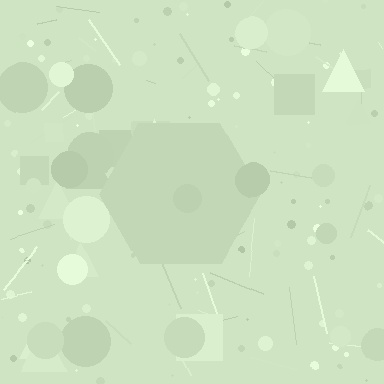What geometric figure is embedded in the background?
A hexagon is embedded in the background.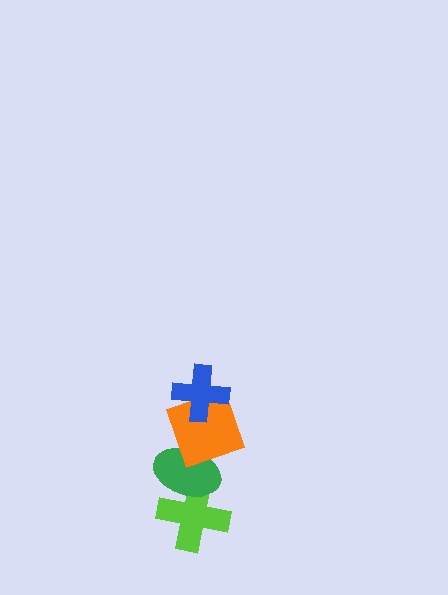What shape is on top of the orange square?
The blue cross is on top of the orange square.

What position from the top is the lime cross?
The lime cross is 4th from the top.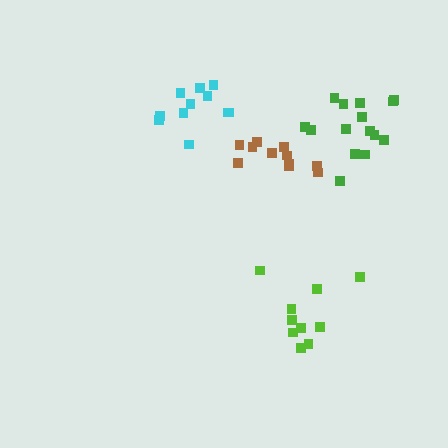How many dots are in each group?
Group 1: 15 dots, Group 2: 11 dots, Group 3: 10 dots, Group 4: 11 dots (47 total).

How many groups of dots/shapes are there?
There are 4 groups.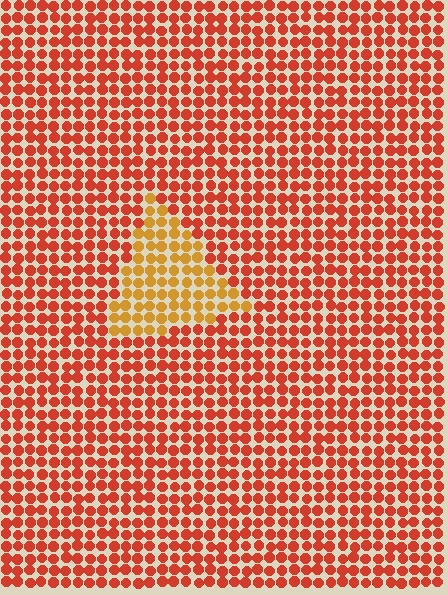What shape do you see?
I see a triangle.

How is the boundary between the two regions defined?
The boundary is defined purely by a slight shift in hue (about 33 degrees). Spacing, size, and orientation are identical on both sides.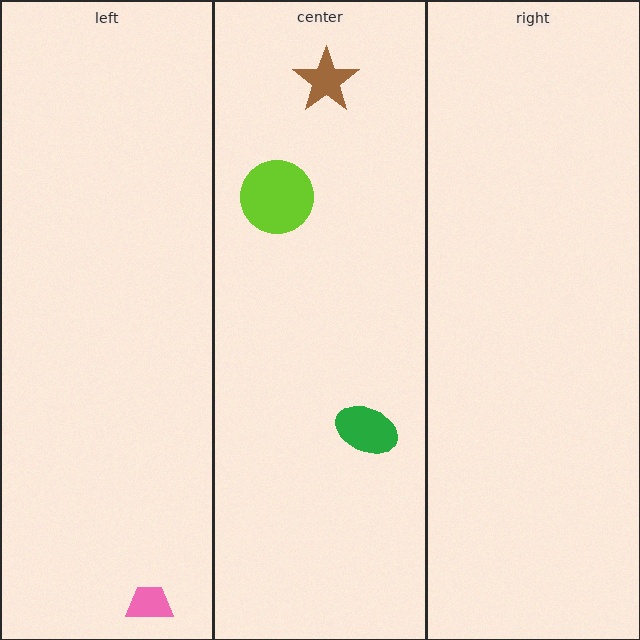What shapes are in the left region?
The pink trapezoid.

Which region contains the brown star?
The center region.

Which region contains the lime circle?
The center region.